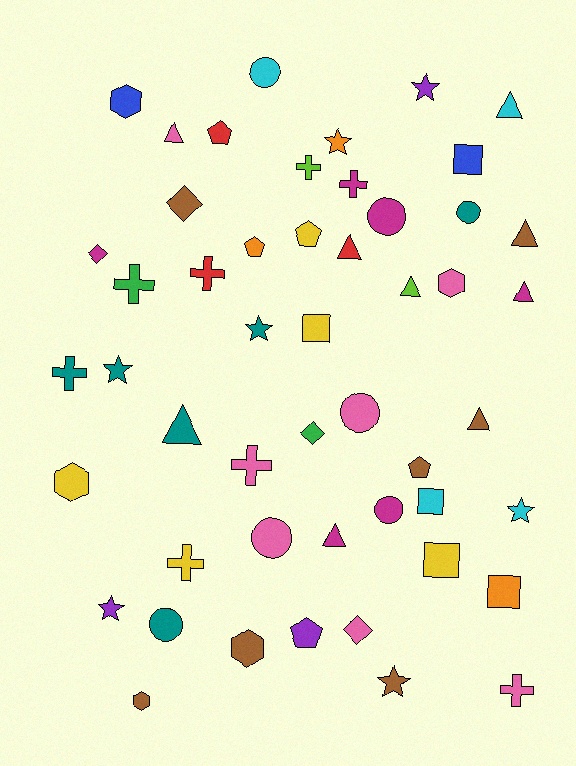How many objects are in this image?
There are 50 objects.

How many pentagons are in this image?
There are 5 pentagons.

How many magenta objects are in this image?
There are 6 magenta objects.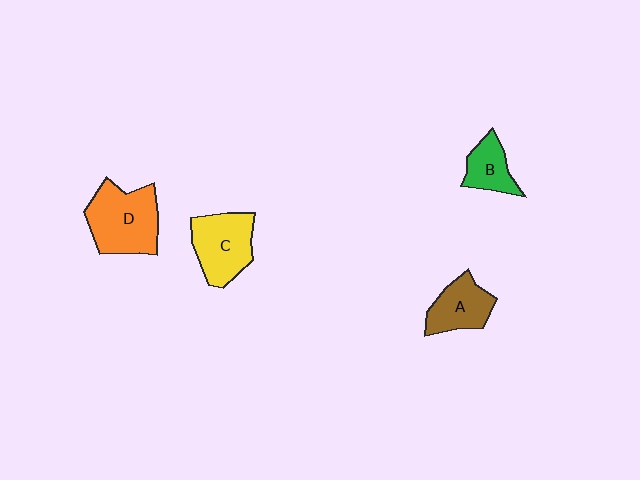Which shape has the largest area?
Shape D (orange).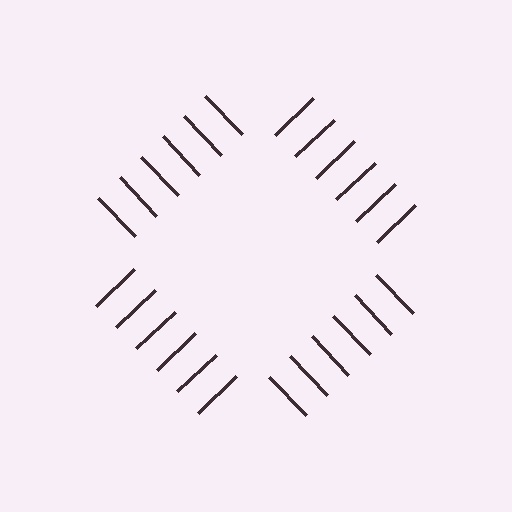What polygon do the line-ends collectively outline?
An illusory square — the line segments terminate on its edges but no continuous stroke is drawn.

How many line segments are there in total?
24 — 6 along each of the 4 edges.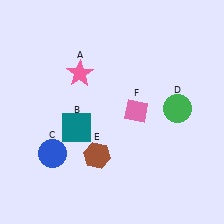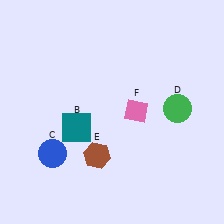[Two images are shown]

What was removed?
The pink star (A) was removed in Image 2.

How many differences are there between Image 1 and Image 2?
There is 1 difference between the two images.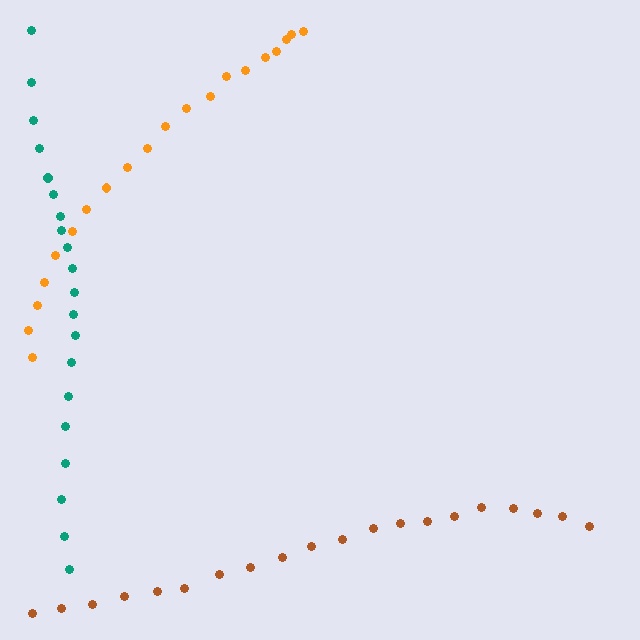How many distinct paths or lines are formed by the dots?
There are 3 distinct paths.